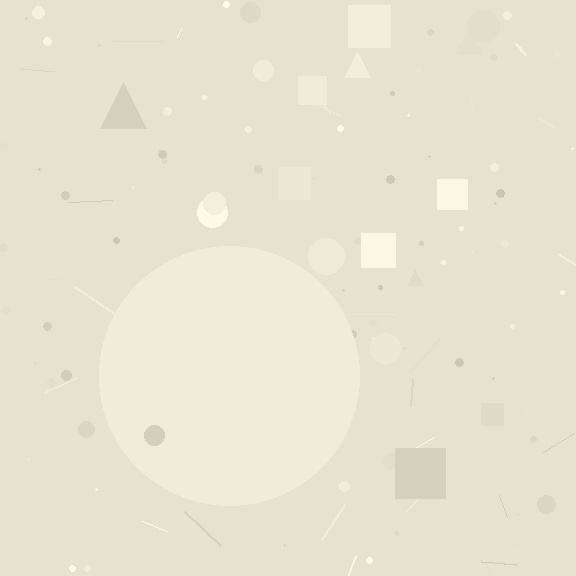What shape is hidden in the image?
A circle is hidden in the image.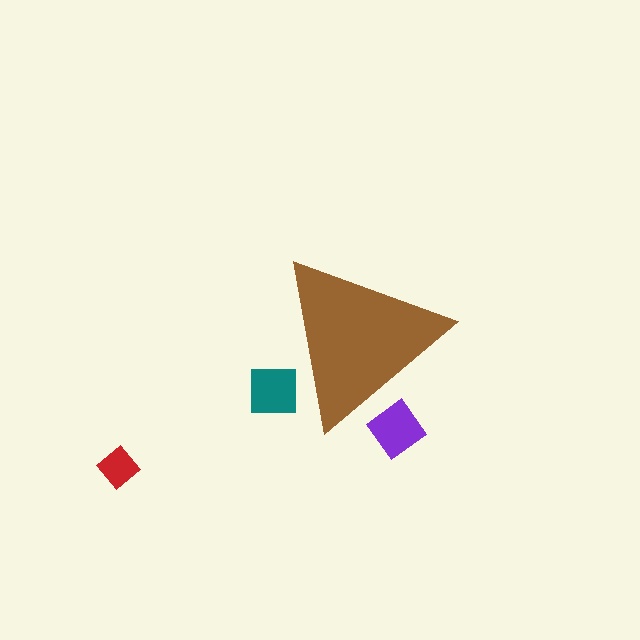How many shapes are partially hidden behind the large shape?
2 shapes are partially hidden.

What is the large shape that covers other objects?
A brown triangle.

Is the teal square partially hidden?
Yes, the teal square is partially hidden behind the brown triangle.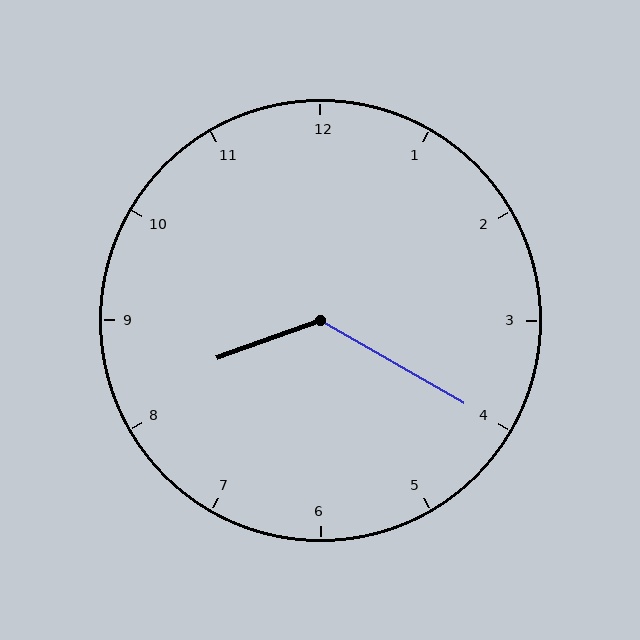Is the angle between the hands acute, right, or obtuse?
It is obtuse.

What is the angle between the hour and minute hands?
Approximately 130 degrees.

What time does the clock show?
8:20.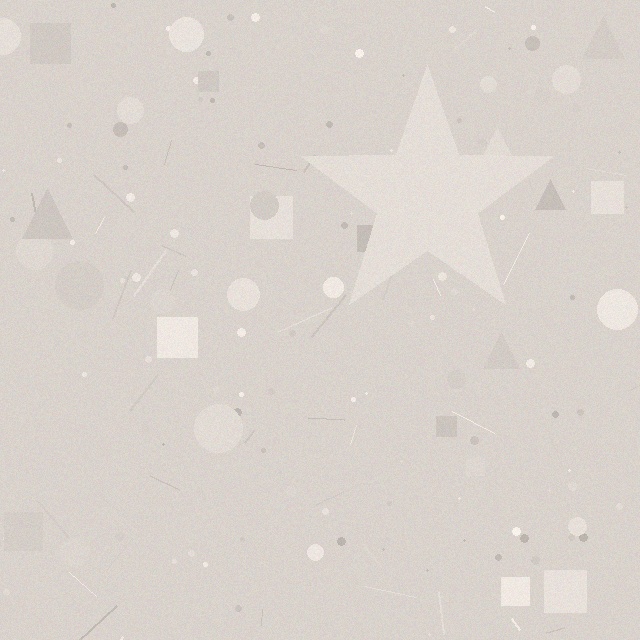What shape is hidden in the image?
A star is hidden in the image.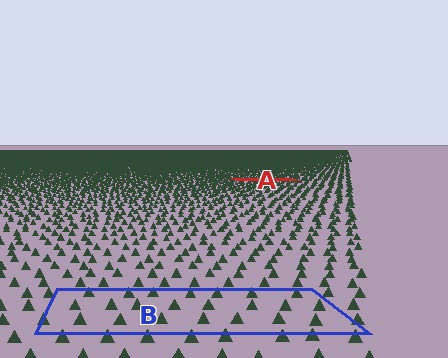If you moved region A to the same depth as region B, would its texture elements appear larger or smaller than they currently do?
They would appear larger. At a closer depth, the same texture elements are projected at a bigger on-screen size.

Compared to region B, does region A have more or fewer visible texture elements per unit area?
Region A has more texture elements per unit area — they are packed more densely because it is farther away.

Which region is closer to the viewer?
Region B is closer. The texture elements there are larger and more spread out.